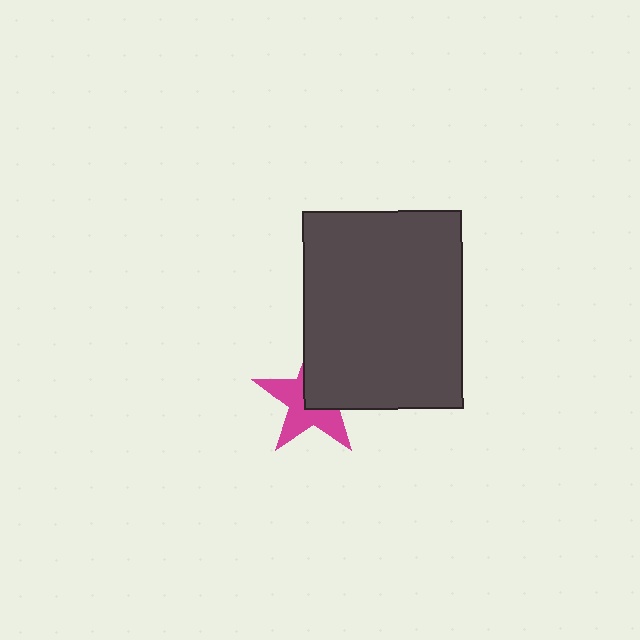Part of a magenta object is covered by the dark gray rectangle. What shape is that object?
It is a star.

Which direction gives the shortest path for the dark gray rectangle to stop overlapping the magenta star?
Moving toward the upper-right gives the shortest separation.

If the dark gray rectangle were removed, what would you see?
You would see the complete magenta star.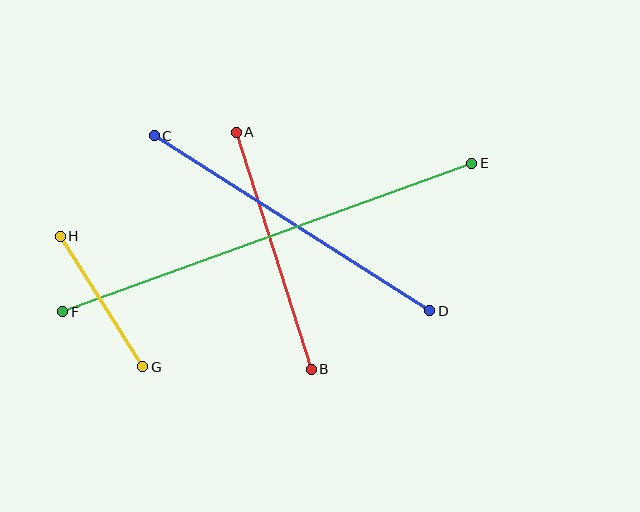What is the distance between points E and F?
The distance is approximately 435 pixels.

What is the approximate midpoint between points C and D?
The midpoint is at approximately (292, 223) pixels.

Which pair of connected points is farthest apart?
Points E and F are farthest apart.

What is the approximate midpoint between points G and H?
The midpoint is at approximately (101, 302) pixels.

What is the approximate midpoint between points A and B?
The midpoint is at approximately (274, 251) pixels.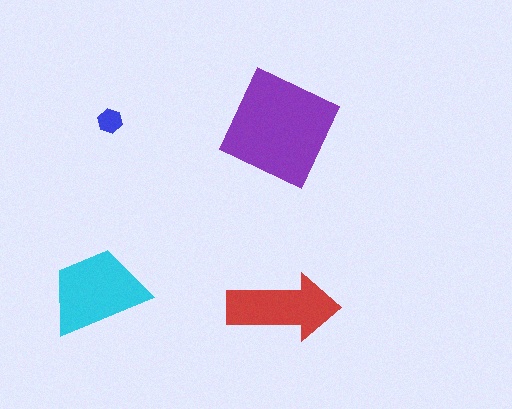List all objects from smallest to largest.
The blue hexagon, the red arrow, the cyan trapezoid, the purple diamond.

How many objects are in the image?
There are 4 objects in the image.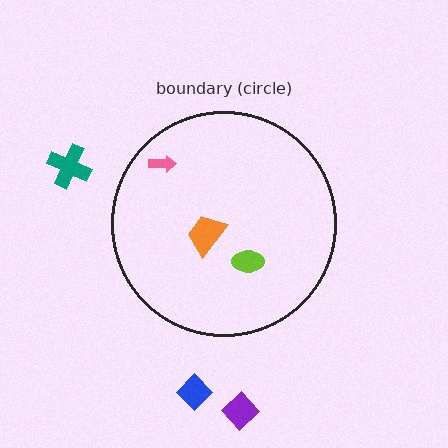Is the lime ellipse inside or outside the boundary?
Inside.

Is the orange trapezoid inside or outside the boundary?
Inside.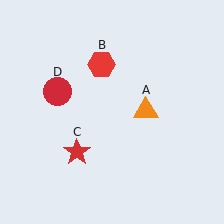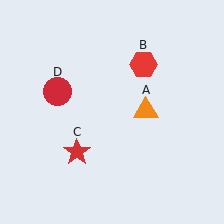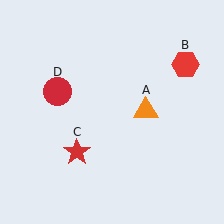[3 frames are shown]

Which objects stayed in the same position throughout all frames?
Orange triangle (object A) and red star (object C) and red circle (object D) remained stationary.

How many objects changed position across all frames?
1 object changed position: red hexagon (object B).